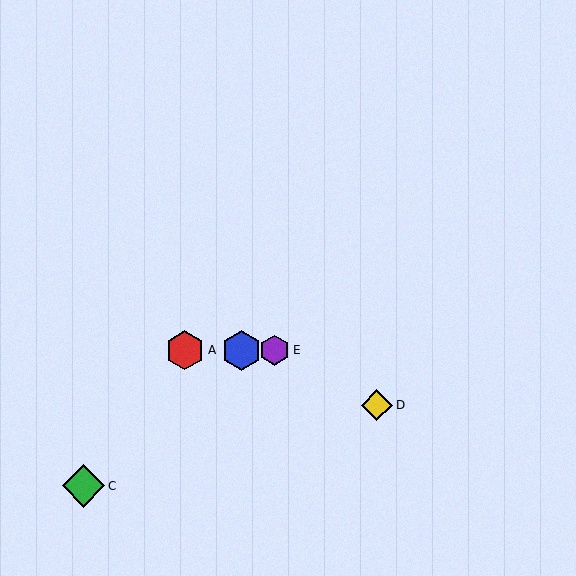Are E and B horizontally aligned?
Yes, both are at y≈350.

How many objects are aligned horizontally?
3 objects (A, B, E) are aligned horizontally.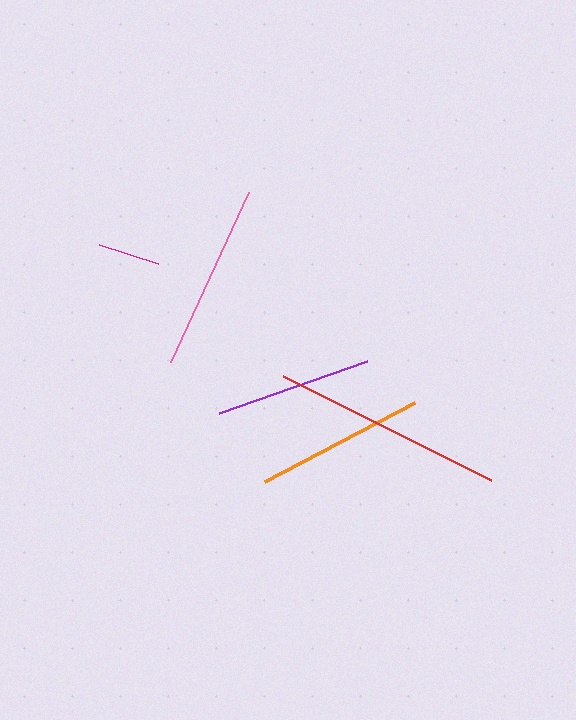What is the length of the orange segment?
The orange segment is approximately 170 pixels long.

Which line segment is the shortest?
The magenta line is the shortest at approximately 62 pixels.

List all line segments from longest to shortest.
From longest to shortest: red, pink, orange, purple, magenta.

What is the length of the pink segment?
The pink segment is approximately 186 pixels long.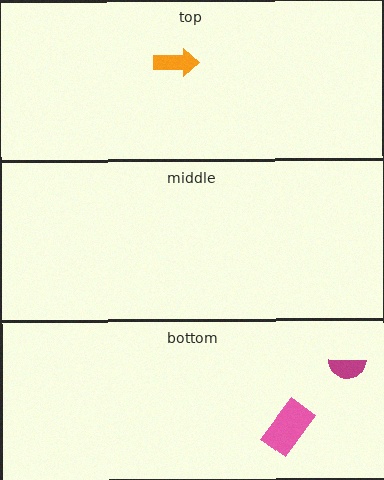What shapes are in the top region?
The orange arrow.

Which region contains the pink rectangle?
The bottom region.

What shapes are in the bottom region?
The magenta semicircle, the pink rectangle.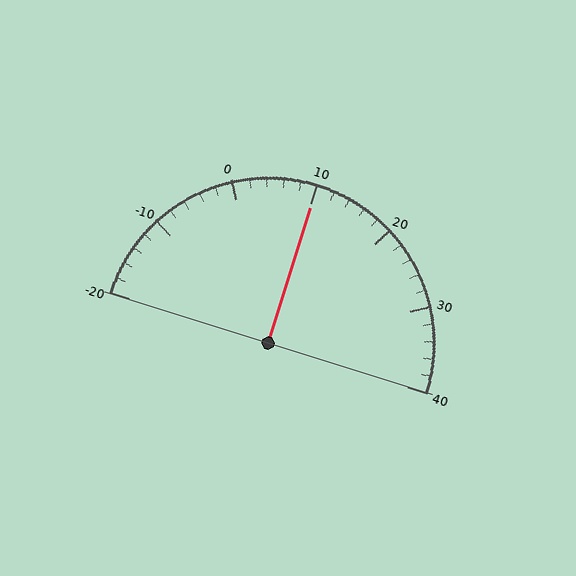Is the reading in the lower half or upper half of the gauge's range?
The reading is in the upper half of the range (-20 to 40).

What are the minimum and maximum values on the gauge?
The gauge ranges from -20 to 40.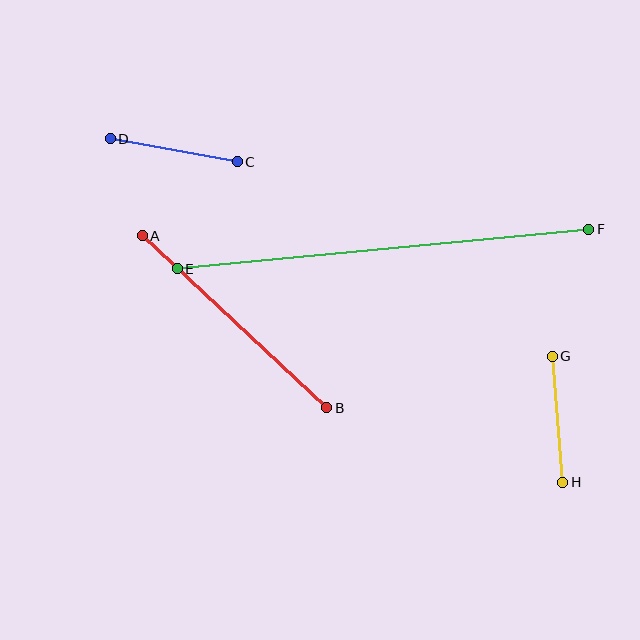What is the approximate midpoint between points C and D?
The midpoint is at approximately (174, 150) pixels.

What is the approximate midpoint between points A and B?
The midpoint is at approximately (234, 322) pixels.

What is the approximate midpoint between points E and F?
The midpoint is at approximately (383, 249) pixels.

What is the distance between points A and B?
The distance is approximately 252 pixels.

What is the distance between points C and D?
The distance is approximately 129 pixels.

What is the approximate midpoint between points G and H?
The midpoint is at approximately (557, 419) pixels.